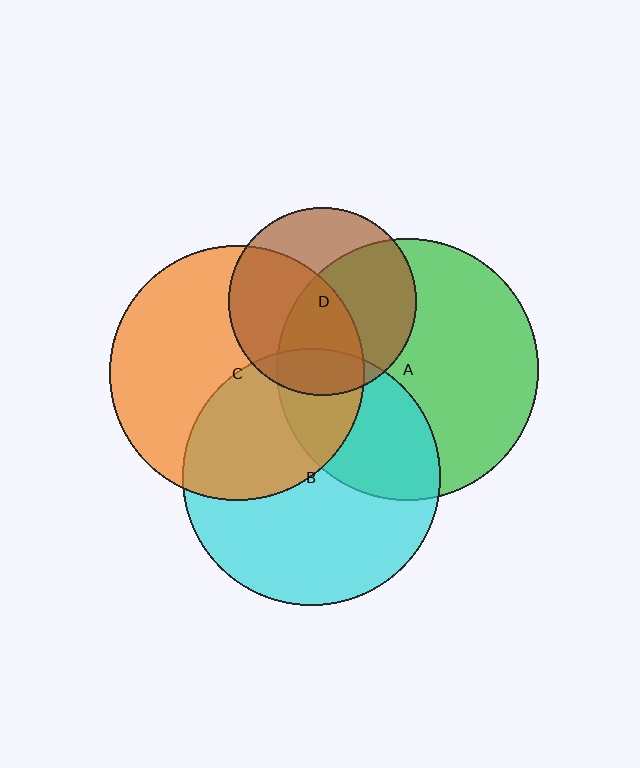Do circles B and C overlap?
Yes.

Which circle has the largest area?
Circle A (green).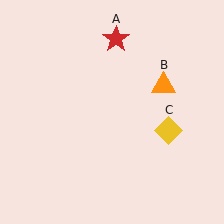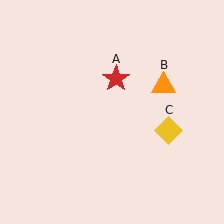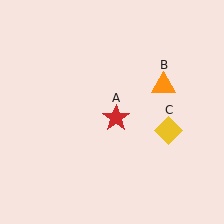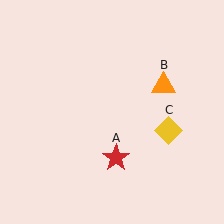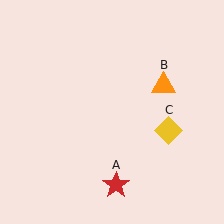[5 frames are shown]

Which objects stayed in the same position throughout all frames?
Orange triangle (object B) and yellow diamond (object C) remained stationary.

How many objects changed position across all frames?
1 object changed position: red star (object A).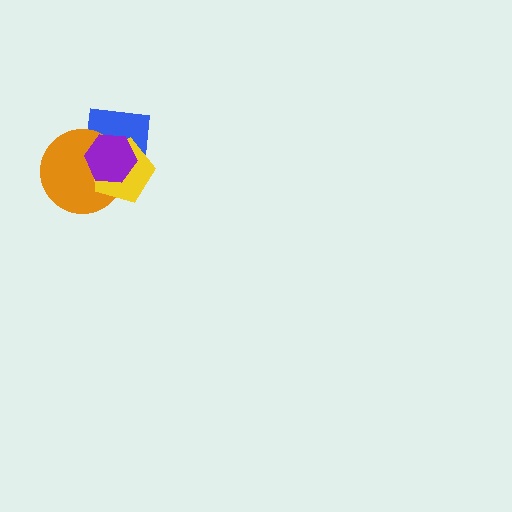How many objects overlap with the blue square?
3 objects overlap with the blue square.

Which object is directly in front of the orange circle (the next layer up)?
The yellow pentagon is directly in front of the orange circle.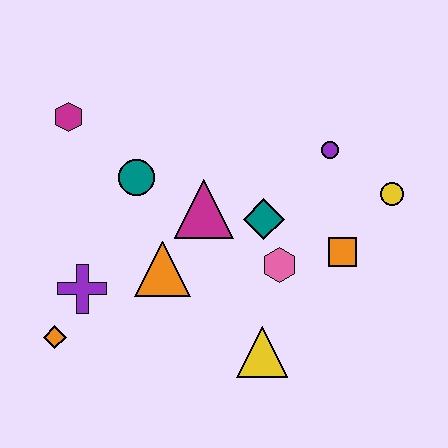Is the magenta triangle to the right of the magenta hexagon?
Yes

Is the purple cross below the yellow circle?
Yes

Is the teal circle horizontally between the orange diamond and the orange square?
Yes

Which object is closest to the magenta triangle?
The teal diamond is closest to the magenta triangle.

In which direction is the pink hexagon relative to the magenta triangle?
The pink hexagon is to the right of the magenta triangle.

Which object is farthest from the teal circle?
The yellow circle is farthest from the teal circle.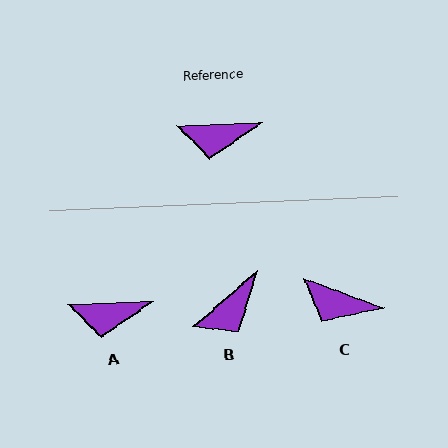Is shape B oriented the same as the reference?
No, it is off by about 39 degrees.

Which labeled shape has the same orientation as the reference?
A.